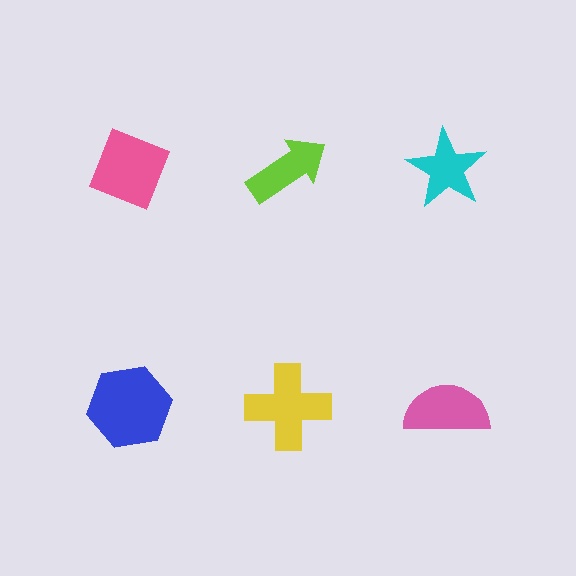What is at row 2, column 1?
A blue hexagon.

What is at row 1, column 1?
A pink diamond.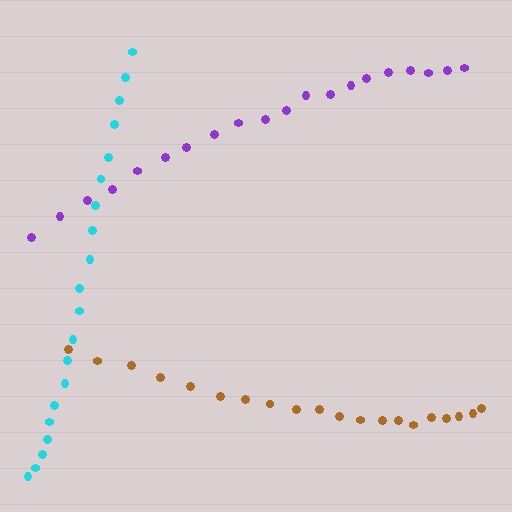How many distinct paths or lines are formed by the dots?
There are 3 distinct paths.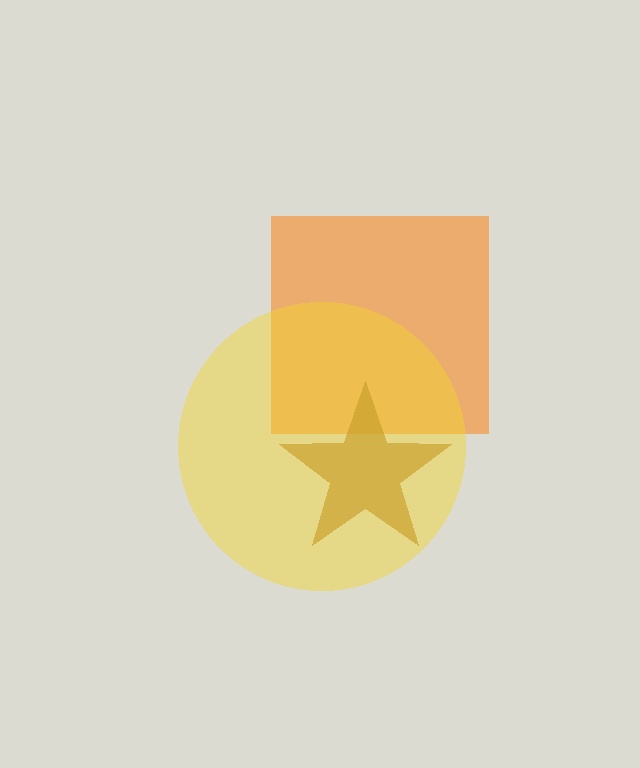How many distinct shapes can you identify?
There are 3 distinct shapes: an orange square, a brown star, a yellow circle.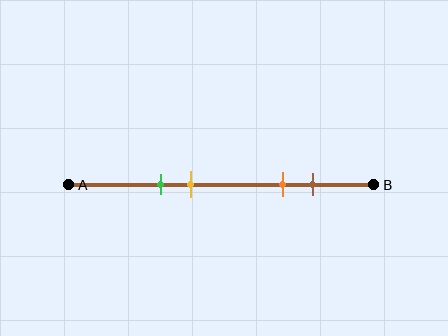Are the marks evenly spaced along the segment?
No, the marks are not evenly spaced.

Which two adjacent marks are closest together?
The green and yellow marks are the closest adjacent pair.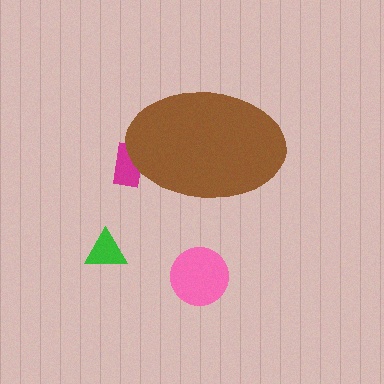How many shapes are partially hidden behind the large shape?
1 shape is partially hidden.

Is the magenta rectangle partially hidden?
Yes, the magenta rectangle is partially hidden behind the brown ellipse.